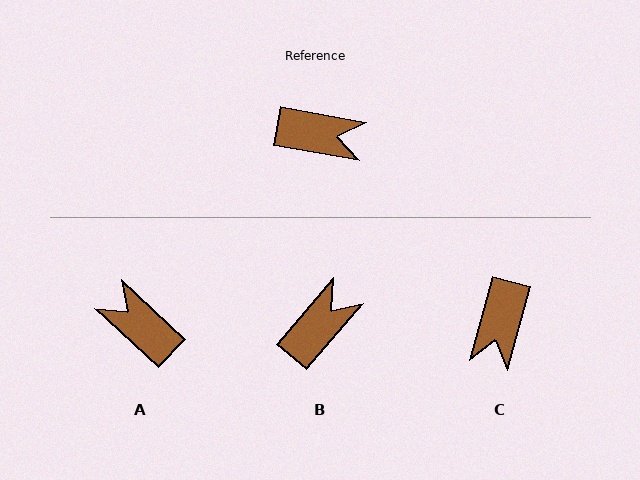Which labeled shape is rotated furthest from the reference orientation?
A, about 147 degrees away.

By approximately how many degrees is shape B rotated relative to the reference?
Approximately 60 degrees counter-clockwise.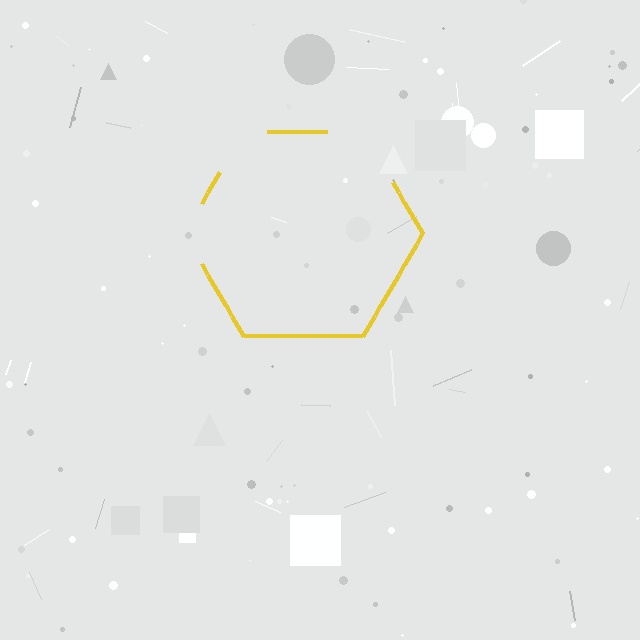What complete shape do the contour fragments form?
The contour fragments form a hexagon.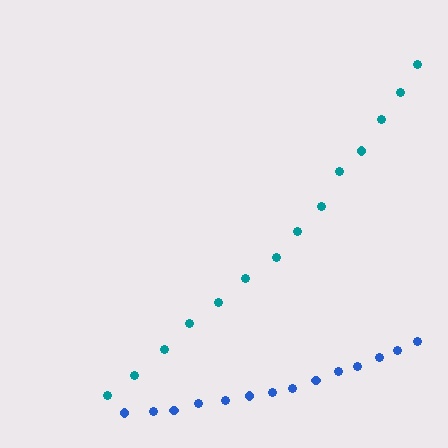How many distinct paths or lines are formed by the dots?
There are 2 distinct paths.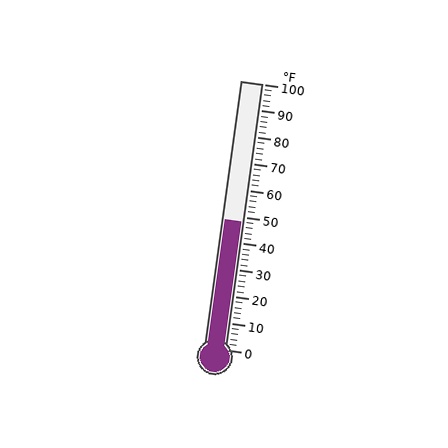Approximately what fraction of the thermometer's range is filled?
The thermometer is filled to approximately 50% of its range.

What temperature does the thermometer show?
The thermometer shows approximately 48°F.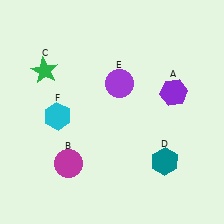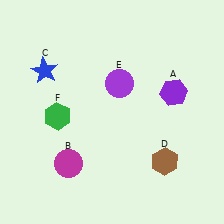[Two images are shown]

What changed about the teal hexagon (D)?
In Image 1, D is teal. In Image 2, it changed to brown.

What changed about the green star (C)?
In Image 1, C is green. In Image 2, it changed to blue.